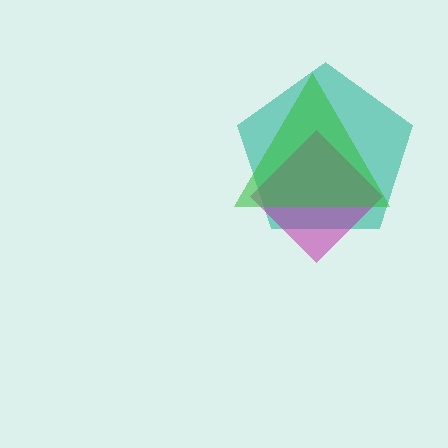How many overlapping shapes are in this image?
There are 3 overlapping shapes in the image.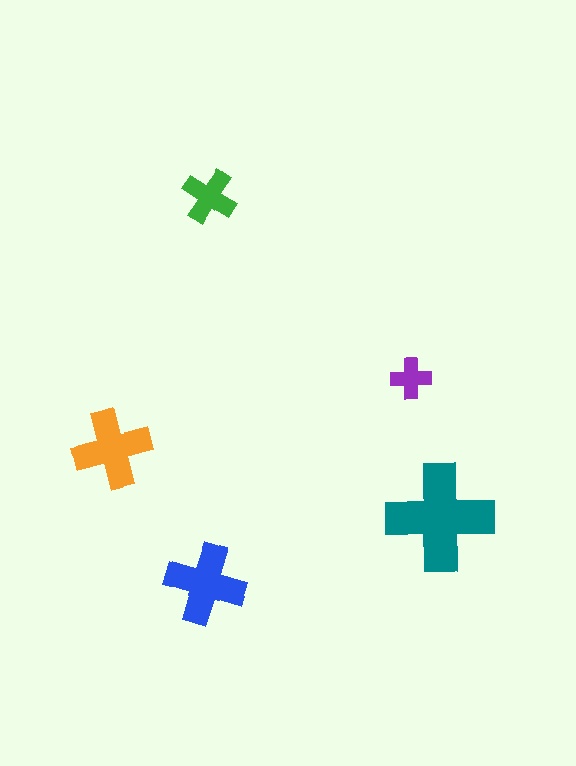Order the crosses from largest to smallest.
the teal one, the blue one, the orange one, the green one, the purple one.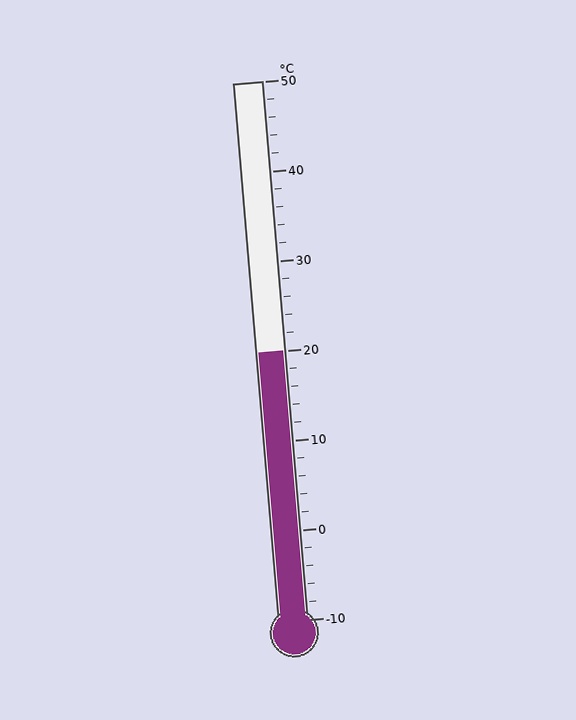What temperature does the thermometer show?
The thermometer shows approximately 20°C.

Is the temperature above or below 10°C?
The temperature is above 10°C.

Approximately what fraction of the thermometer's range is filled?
The thermometer is filled to approximately 50% of its range.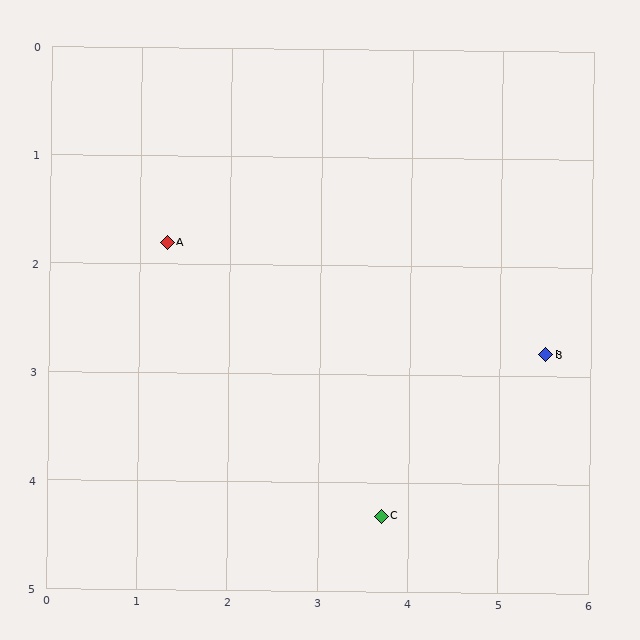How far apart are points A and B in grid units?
Points A and B are about 4.3 grid units apart.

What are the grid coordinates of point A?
Point A is at approximately (1.3, 1.8).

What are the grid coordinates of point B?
Point B is at approximately (5.5, 2.8).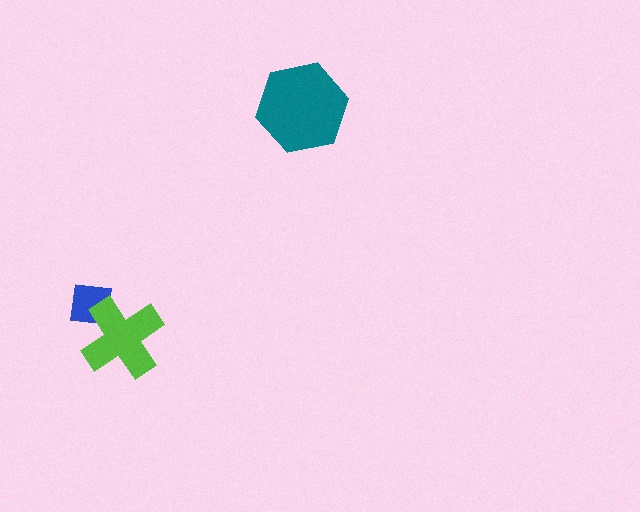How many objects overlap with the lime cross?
1 object overlaps with the lime cross.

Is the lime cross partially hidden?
No, no other shape covers it.